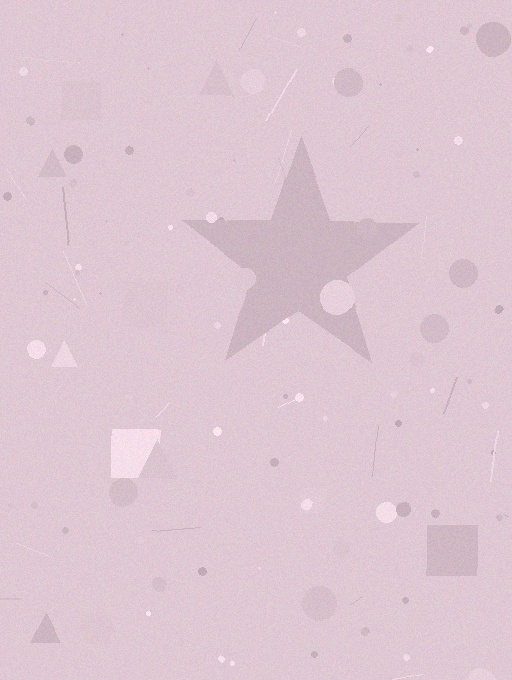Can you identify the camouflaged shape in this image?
The camouflaged shape is a star.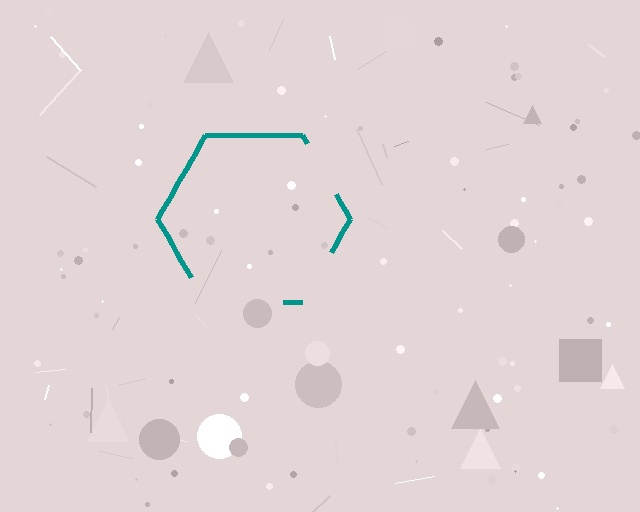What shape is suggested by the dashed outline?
The dashed outline suggests a hexagon.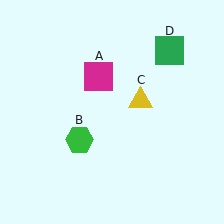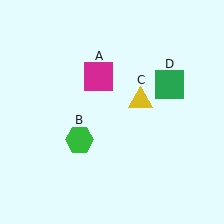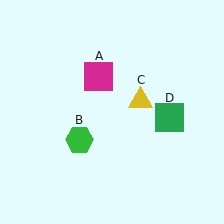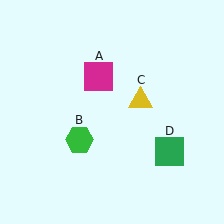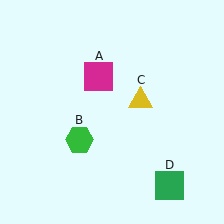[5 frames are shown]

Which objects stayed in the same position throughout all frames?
Magenta square (object A) and green hexagon (object B) and yellow triangle (object C) remained stationary.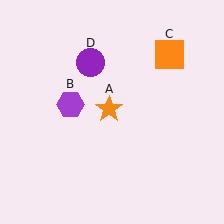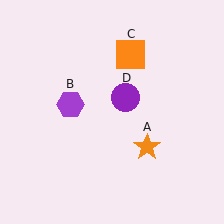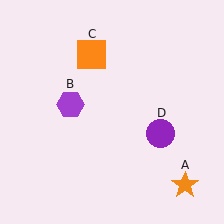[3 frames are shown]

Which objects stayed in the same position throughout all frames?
Purple hexagon (object B) remained stationary.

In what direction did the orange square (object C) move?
The orange square (object C) moved left.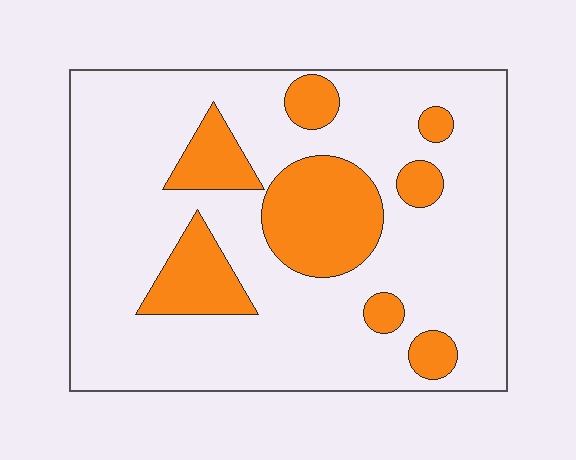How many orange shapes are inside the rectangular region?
8.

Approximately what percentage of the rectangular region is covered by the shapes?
Approximately 20%.